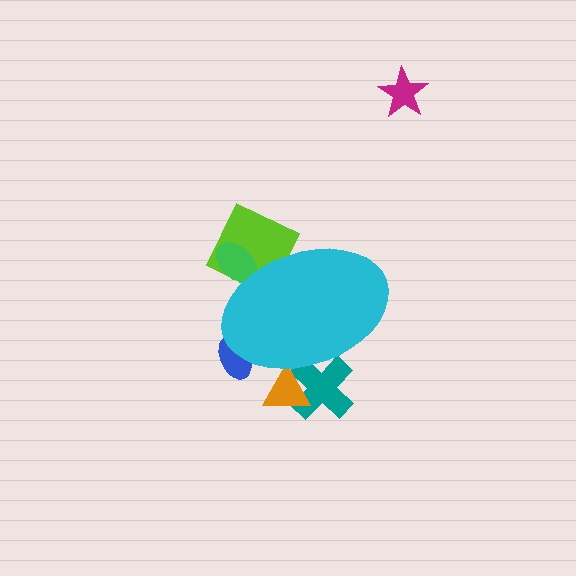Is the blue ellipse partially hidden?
Yes, the blue ellipse is partially hidden behind the cyan ellipse.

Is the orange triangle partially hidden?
Yes, the orange triangle is partially hidden behind the cyan ellipse.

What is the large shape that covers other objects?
A cyan ellipse.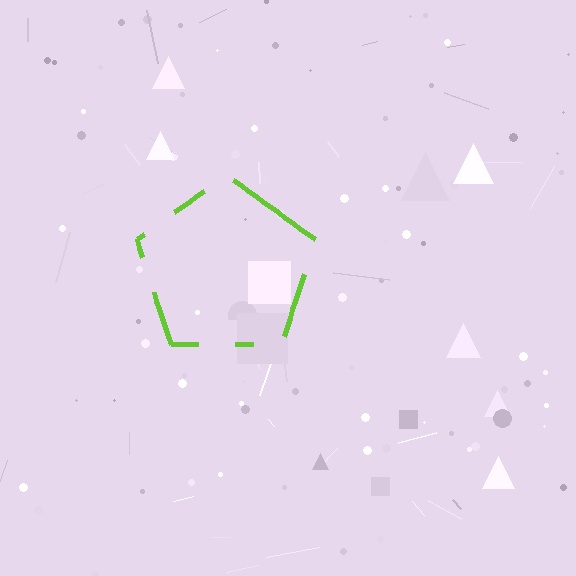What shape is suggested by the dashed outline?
The dashed outline suggests a pentagon.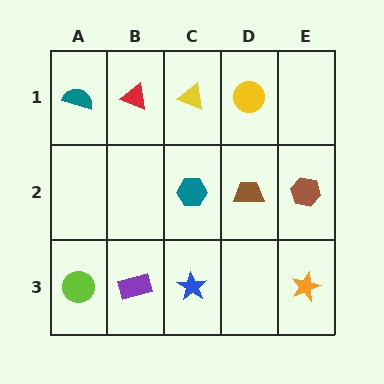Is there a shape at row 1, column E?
No, that cell is empty.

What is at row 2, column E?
A brown hexagon.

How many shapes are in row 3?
4 shapes.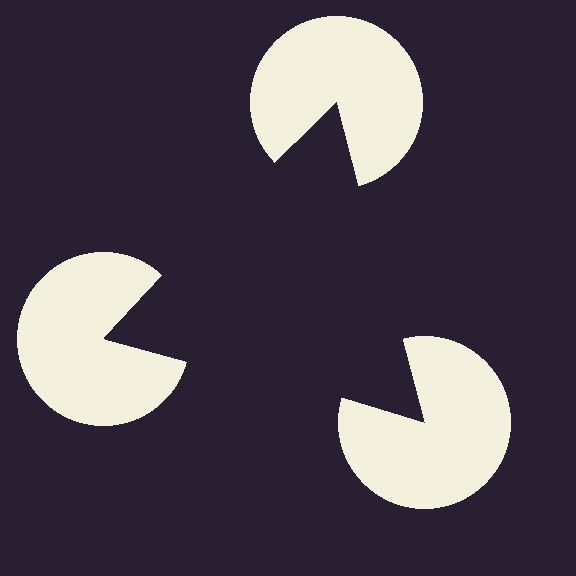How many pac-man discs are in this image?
There are 3 — one at each vertex of the illusory triangle.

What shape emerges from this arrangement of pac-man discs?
An illusory triangle — its edges are inferred from the aligned wedge cuts in the pac-man discs, not physically drawn.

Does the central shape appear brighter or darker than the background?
It typically appears slightly darker than the background, even though no actual brightness change is drawn.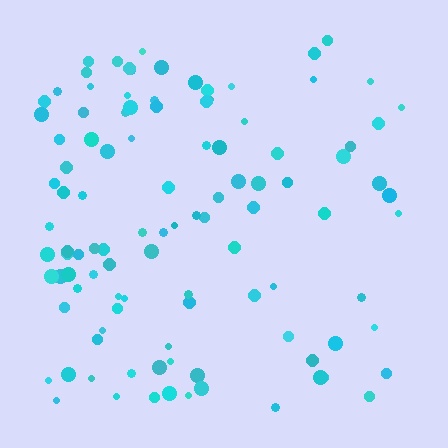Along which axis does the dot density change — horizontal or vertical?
Horizontal.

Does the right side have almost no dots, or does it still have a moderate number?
Still a moderate number, just noticeably fewer than the left.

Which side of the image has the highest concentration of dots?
The left.